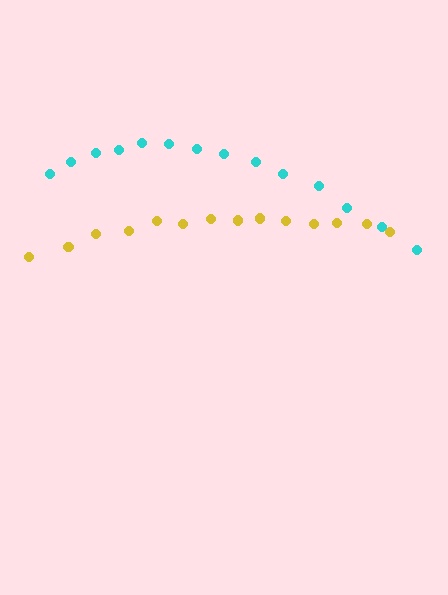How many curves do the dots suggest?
There are 2 distinct paths.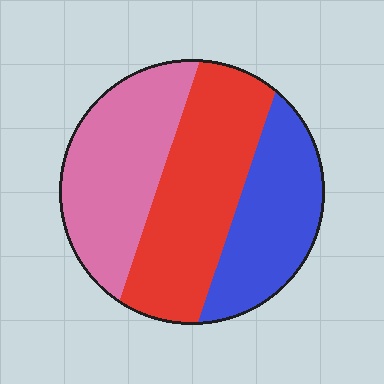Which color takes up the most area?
Red, at roughly 40%.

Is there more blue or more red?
Red.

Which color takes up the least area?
Blue, at roughly 30%.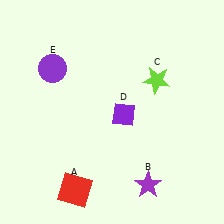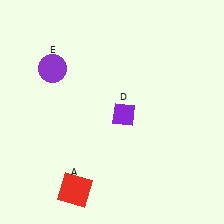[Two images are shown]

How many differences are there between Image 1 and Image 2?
There are 2 differences between the two images.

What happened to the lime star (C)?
The lime star (C) was removed in Image 2. It was in the top-right area of Image 1.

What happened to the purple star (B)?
The purple star (B) was removed in Image 2. It was in the bottom-right area of Image 1.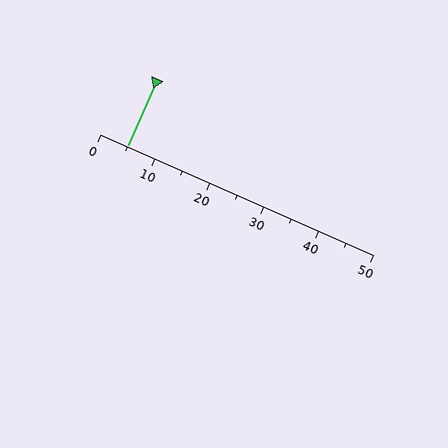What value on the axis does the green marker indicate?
The marker indicates approximately 5.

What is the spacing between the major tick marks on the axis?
The major ticks are spaced 10 apart.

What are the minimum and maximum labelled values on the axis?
The axis runs from 0 to 50.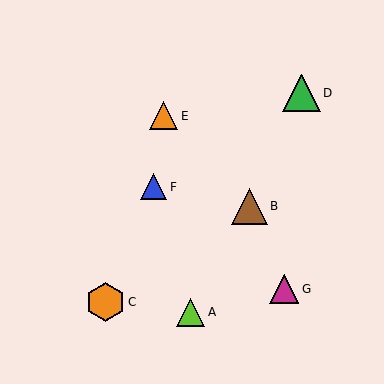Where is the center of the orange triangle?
The center of the orange triangle is at (163, 116).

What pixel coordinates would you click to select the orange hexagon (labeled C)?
Click at (105, 302) to select the orange hexagon C.